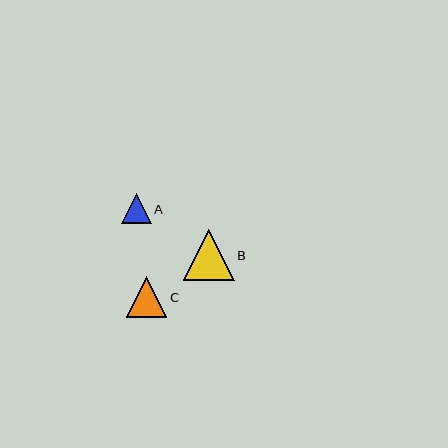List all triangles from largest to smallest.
From largest to smallest: B, C, A.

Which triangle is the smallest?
Triangle A is the smallest with a size of approximately 29 pixels.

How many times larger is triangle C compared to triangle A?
Triangle C is approximately 1.4 times the size of triangle A.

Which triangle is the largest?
Triangle B is the largest with a size of approximately 51 pixels.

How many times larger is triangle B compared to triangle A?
Triangle B is approximately 1.7 times the size of triangle A.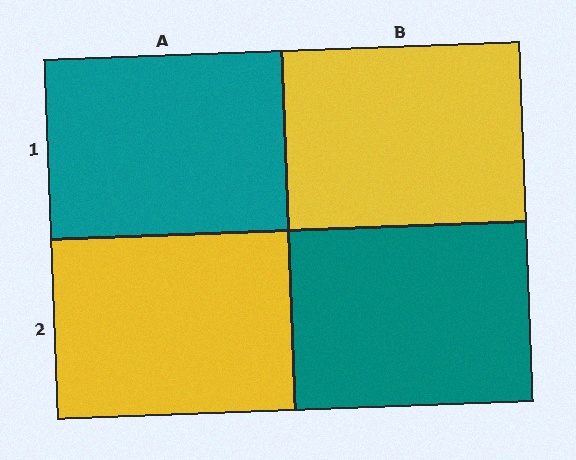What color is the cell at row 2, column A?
Yellow.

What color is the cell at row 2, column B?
Teal.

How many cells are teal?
2 cells are teal.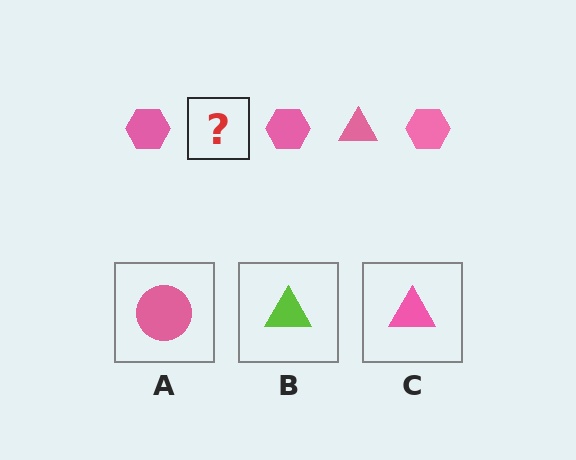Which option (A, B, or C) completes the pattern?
C.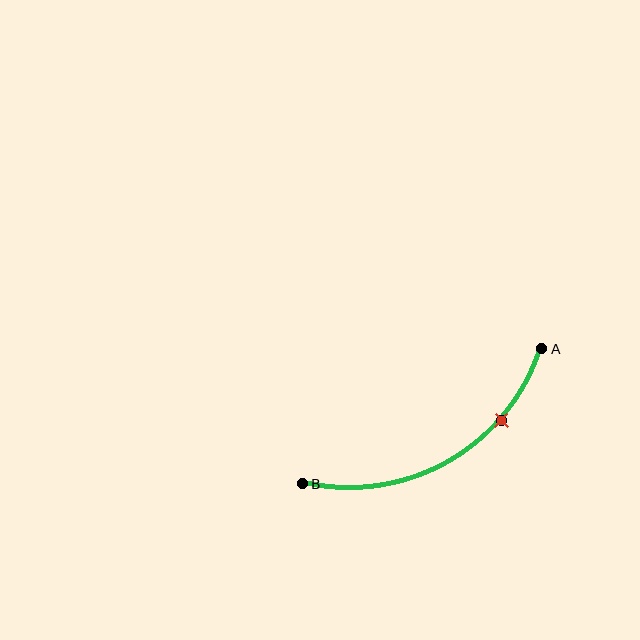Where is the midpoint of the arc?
The arc midpoint is the point on the curve farthest from the straight line joining A and B. It sits below that line.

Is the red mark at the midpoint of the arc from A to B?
No. The red mark lies on the arc but is closer to endpoint A. The arc midpoint would be at the point on the curve equidistant along the arc from both A and B.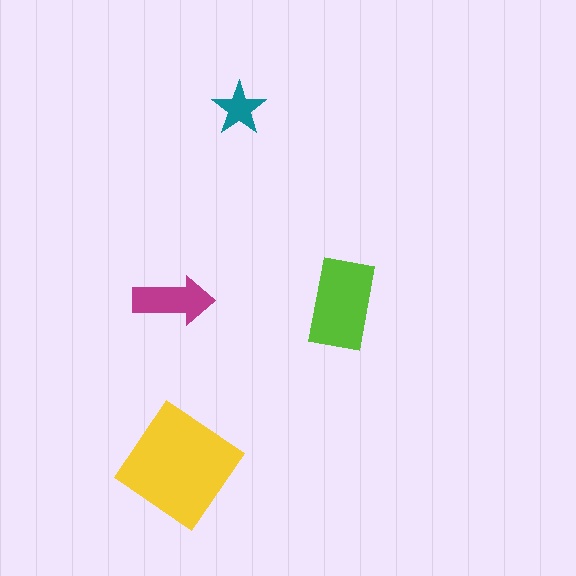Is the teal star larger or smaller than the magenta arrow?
Smaller.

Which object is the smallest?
The teal star.